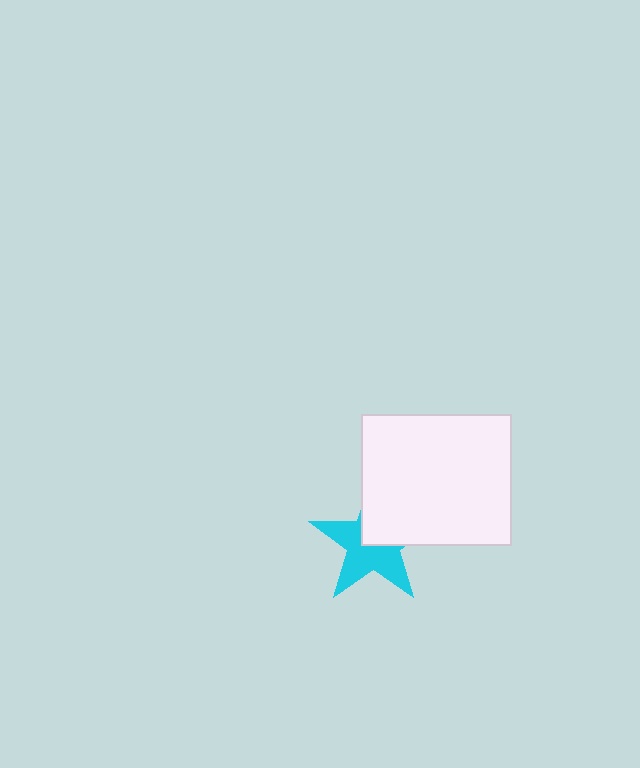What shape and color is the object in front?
The object in front is a white rectangle.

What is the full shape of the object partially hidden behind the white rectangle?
The partially hidden object is a cyan star.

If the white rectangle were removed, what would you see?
You would see the complete cyan star.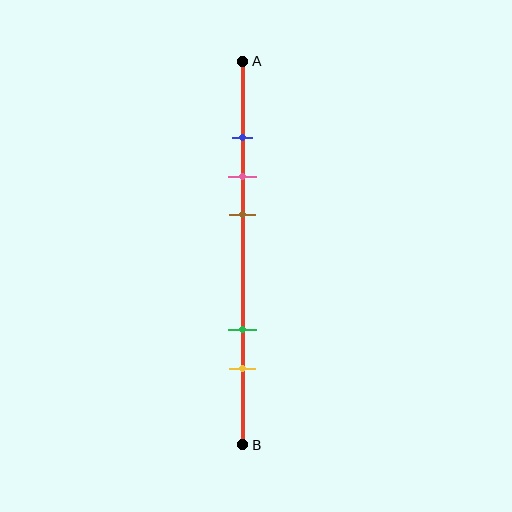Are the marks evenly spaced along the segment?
No, the marks are not evenly spaced.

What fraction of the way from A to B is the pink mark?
The pink mark is approximately 30% (0.3) of the way from A to B.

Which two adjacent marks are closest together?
The blue and pink marks are the closest adjacent pair.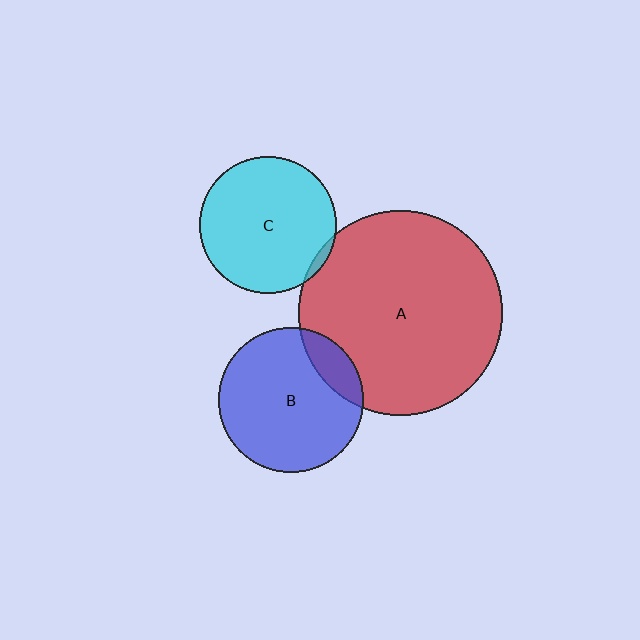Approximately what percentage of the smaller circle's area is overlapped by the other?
Approximately 15%.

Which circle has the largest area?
Circle A (red).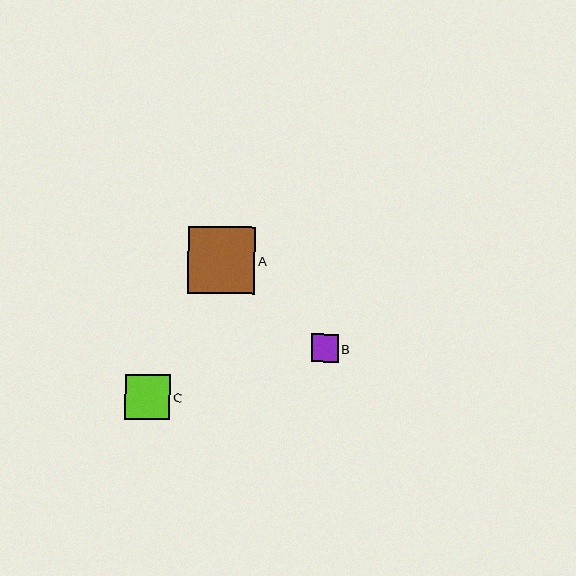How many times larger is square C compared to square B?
Square C is approximately 1.7 times the size of square B.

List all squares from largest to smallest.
From largest to smallest: A, C, B.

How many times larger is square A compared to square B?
Square A is approximately 2.5 times the size of square B.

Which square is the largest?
Square A is the largest with a size of approximately 68 pixels.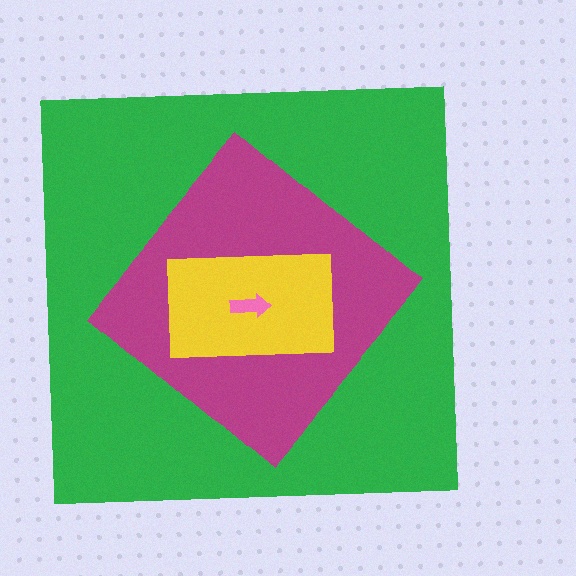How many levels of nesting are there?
4.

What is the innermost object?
The pink arrow.